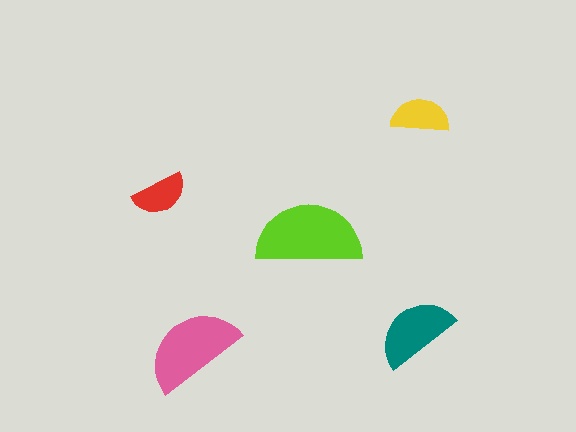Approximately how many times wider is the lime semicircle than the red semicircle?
About 2 times wider.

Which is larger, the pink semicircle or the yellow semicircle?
The pink one.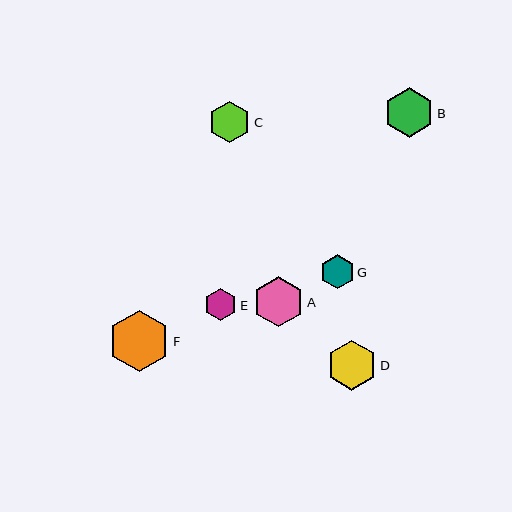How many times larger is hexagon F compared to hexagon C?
Hexagon F is approximately 1.5 times the size of hexagon C.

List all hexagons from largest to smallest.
From largest to smallest: F, A, D, B, C, G, E.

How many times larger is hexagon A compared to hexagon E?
Hexagon A is approximately 1.5 times the size of hexagon E.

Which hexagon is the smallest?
Hexagon E is the smallest with a size of approximately 33 pixels.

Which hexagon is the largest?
Hexagon F is the largest with a size of approximately 61 pixels.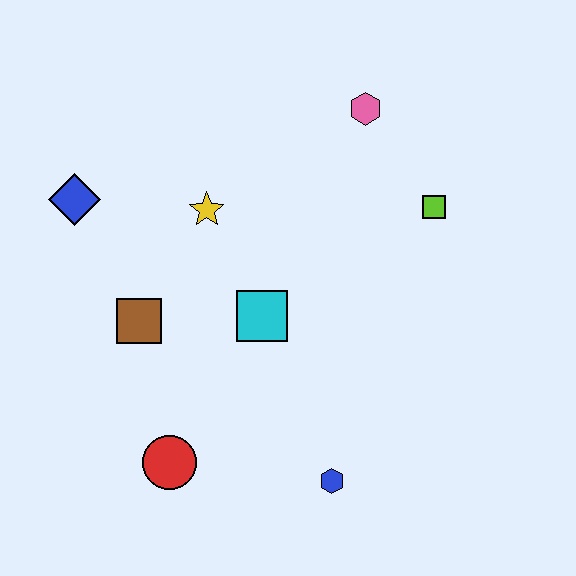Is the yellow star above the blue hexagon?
Yes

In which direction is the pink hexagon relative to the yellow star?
The pink hexagon is to the right of the yellow star.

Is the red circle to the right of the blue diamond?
Yes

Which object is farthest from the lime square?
The red circle is farthest from the lime square.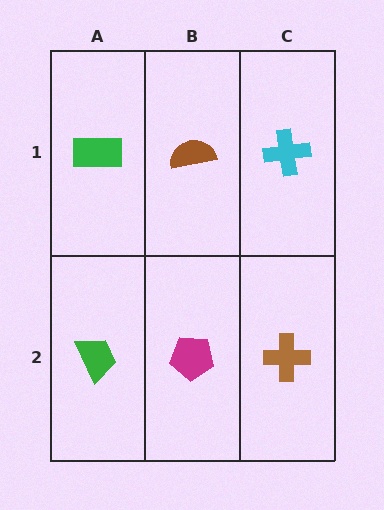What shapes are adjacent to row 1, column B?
A magenta pentagon (row 2, column B), a green rectangle (row 1, column A), a cyan cross (row 1, column C).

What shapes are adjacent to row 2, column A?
A green rectangle (row 1, column A), a magenta pentagon (row 2, column B).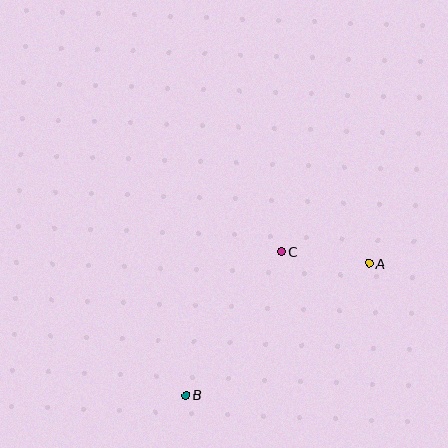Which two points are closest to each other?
Points A and C are closest to each other.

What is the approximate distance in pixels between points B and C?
The distance between B and C is approximately 172 pixels.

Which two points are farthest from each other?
Points A and B are farthest from each other.